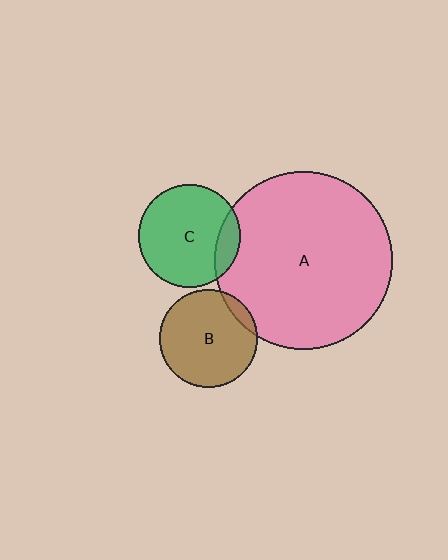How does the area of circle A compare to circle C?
Approximately 3.0 times.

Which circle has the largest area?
Circle A (pink).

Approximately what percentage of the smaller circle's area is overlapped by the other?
Approximately 15%.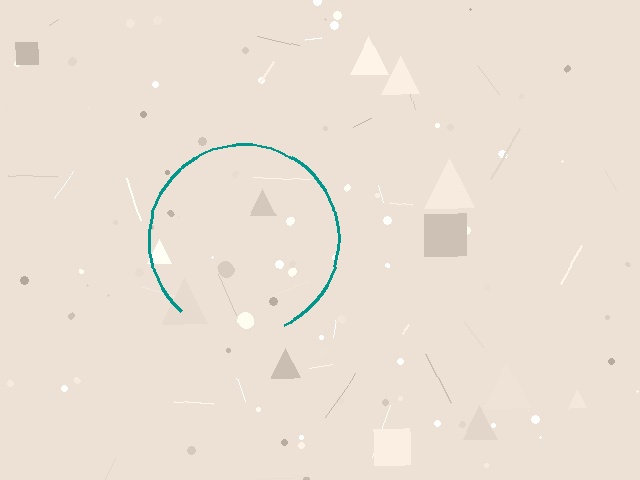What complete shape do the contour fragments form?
The contour fragments form a circle.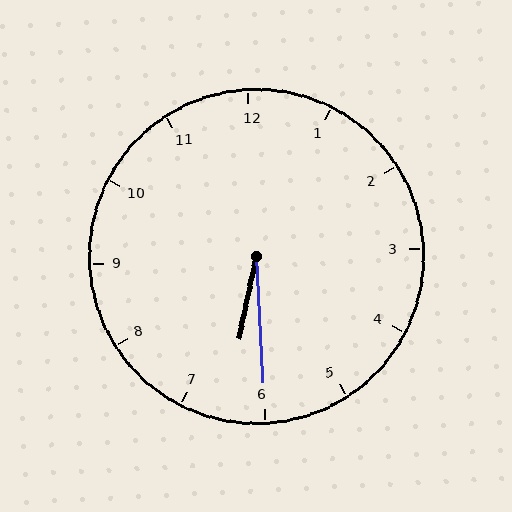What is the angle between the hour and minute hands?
Approximately 15 degrees.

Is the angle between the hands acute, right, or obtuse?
It is acute.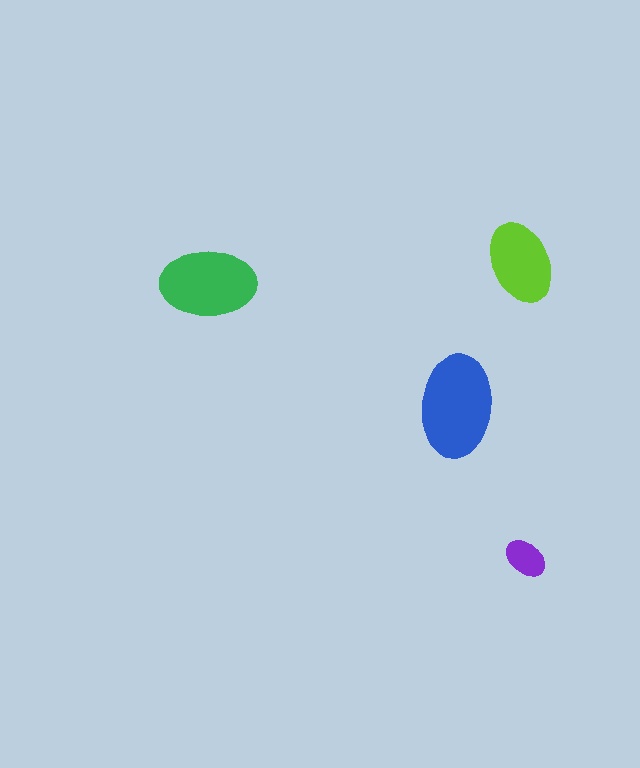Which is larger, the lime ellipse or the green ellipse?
The green one.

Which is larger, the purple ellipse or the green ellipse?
The green one.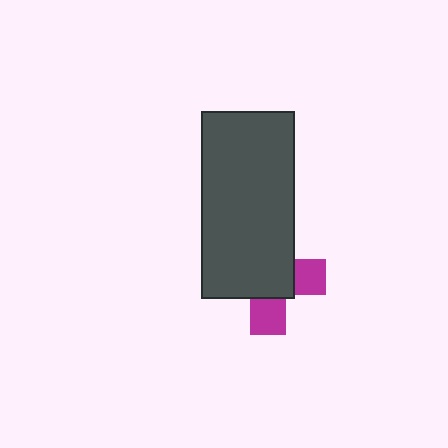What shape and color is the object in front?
The object in front is a dark gray rectangle.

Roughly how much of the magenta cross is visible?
A small part of it is visible (roughly 34%).